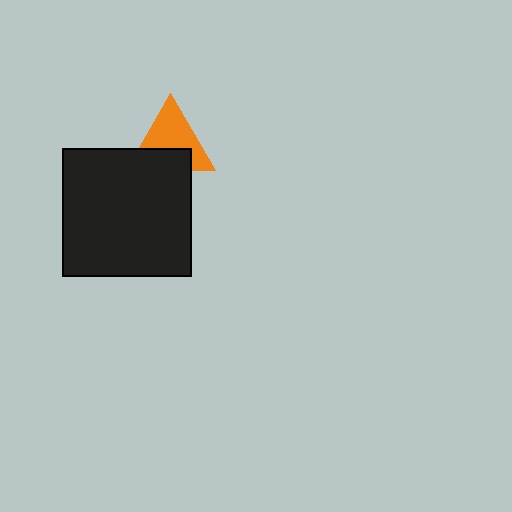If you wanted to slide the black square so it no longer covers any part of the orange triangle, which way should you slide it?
Slide it down — that is the most direct way to separate the two shapes.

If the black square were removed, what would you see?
You would see the complete orange triangle.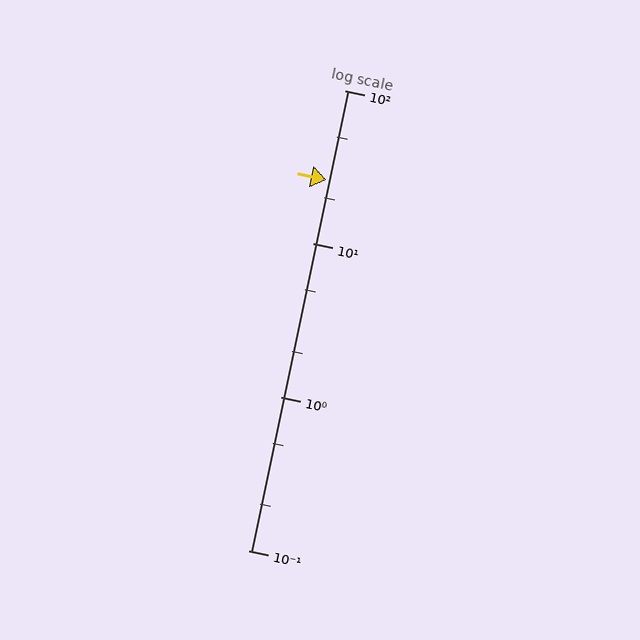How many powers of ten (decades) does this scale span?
The scale spans 3 decades, from 0.1 to 100.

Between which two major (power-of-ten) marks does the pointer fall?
The pointer is between 10 and 100.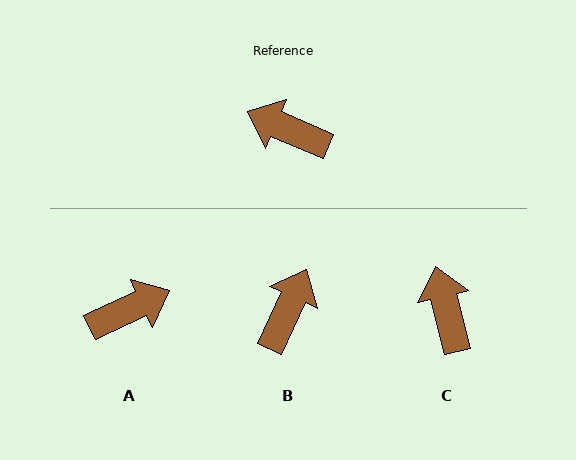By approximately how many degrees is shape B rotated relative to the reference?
Approximately 91 degrees clockwise.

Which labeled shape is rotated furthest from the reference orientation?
A, about 132 degrees away.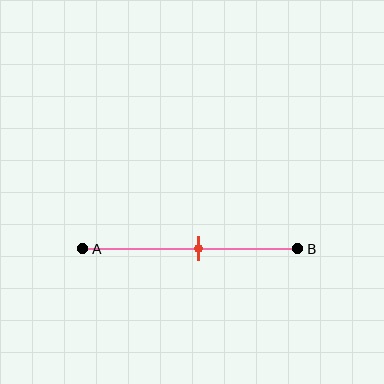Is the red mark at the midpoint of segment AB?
No, the mark is at about 55% from A, not at the 50% midpoint.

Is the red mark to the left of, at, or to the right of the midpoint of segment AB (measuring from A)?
The red mark is to the right of the midpoint of segment AB.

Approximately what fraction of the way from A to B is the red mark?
The red mark is approximately 55% of the way from A to B.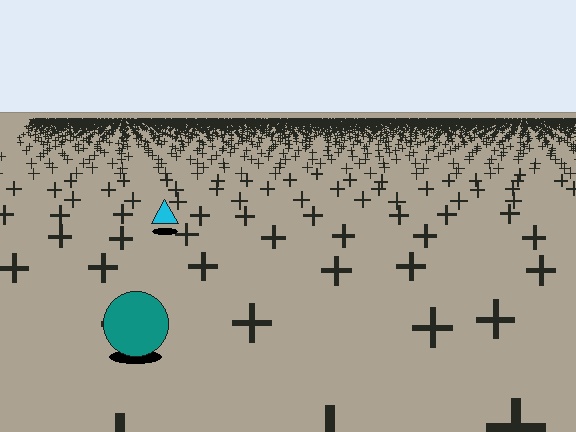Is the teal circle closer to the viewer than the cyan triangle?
Yes. The teal circle is closer — you can tell from the texture gradient: the ground texture is coarser near it.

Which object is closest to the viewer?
The teal circle is closest. The texture marks near it are larger and more spread out.